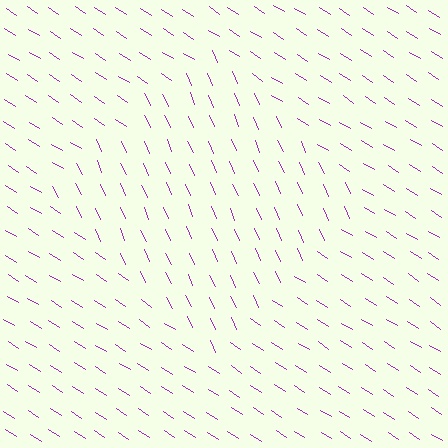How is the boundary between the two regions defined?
The boundary is defined purely by a change in line orientation (approximately 33 degrees difference). All lines are the same color and thickness.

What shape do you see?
I see a diamond.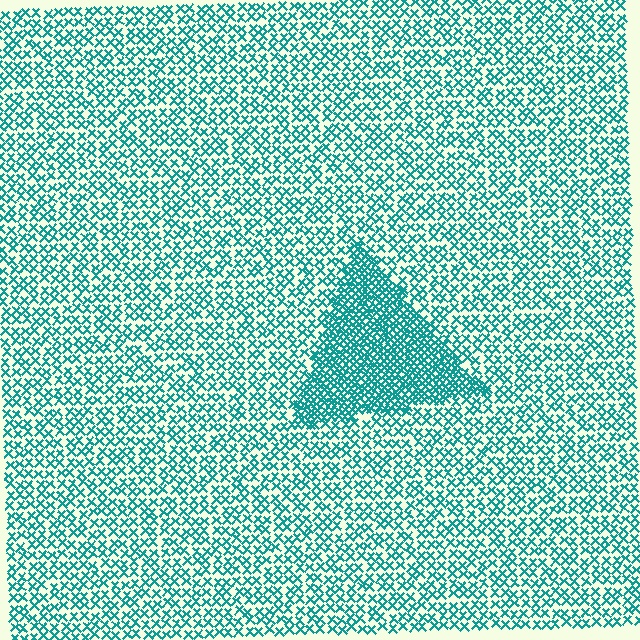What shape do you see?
I see a triangle.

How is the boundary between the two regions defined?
The boundary is defined by a change in element density (approximately 2.3x ratio). All elements are the same color, size, and shape.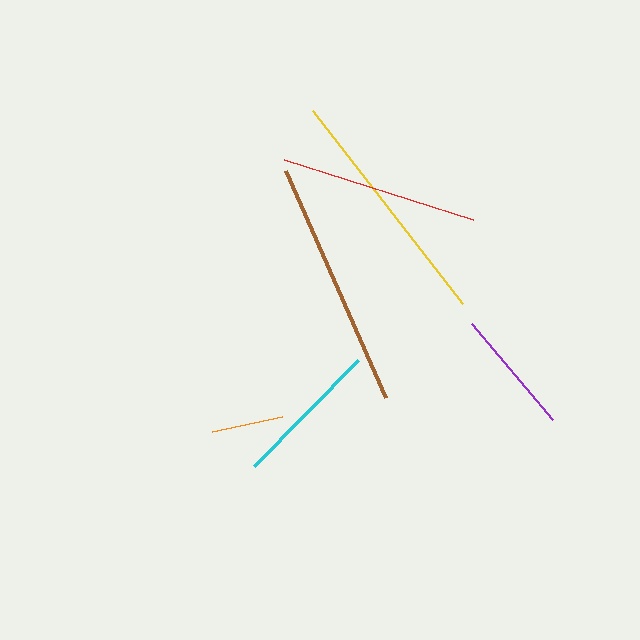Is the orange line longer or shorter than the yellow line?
The yellow line is longer than the orange line.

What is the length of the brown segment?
The brown segment is approximately 248 pixels long.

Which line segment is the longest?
The brown line is the longest at approximately 248 pixels.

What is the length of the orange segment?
The orange segment is approximately 72 pixels long.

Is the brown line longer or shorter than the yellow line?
The brown line is longer than the yellow line.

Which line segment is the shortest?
The orange line is the shortest at approximately 72 pixels.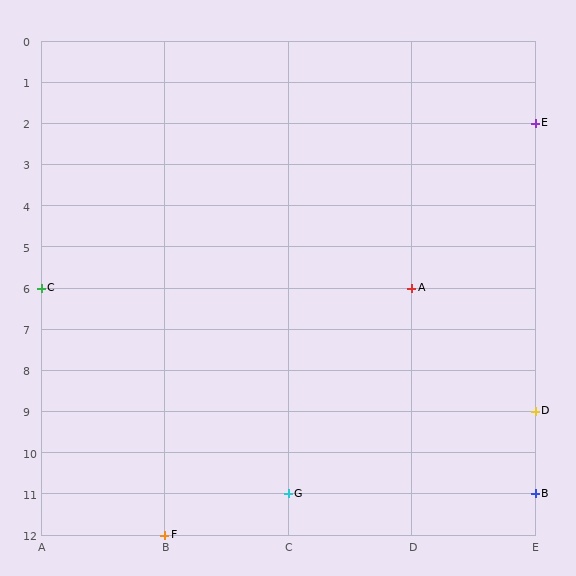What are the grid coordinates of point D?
Point D is at grid coordinates (E, 9).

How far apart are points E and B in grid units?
Points E and B are 9 rows apart.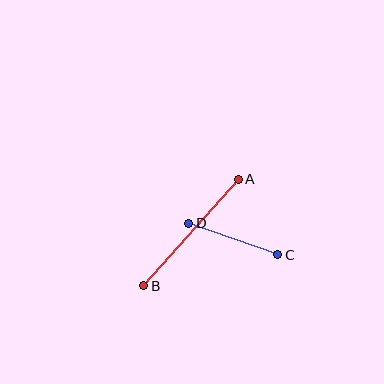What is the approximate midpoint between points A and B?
The midpoint is at approximately (191, 232) pixels.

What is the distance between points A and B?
The distance is approximately 142 pixels.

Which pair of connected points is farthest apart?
Points A and B are farthest apart.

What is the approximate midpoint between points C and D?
The midpoint is at approximately (233, 239) pixels.